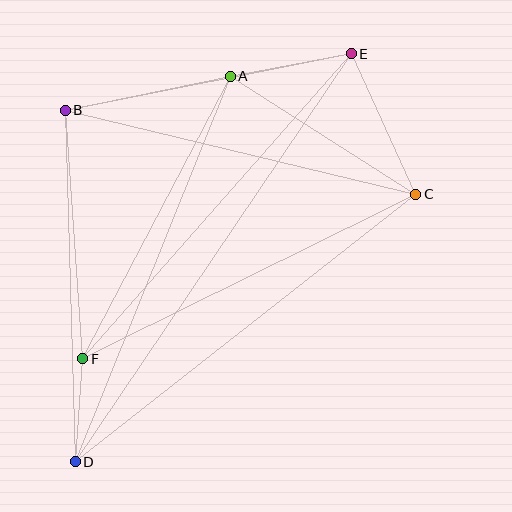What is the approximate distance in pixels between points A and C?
The distance between A and C is approximately 220 pixels.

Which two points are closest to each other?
Points D and F are closest to each other.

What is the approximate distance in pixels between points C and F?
The distance between C and F is approximately 371 pixels.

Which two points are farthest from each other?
Points D and E are farthest from each other.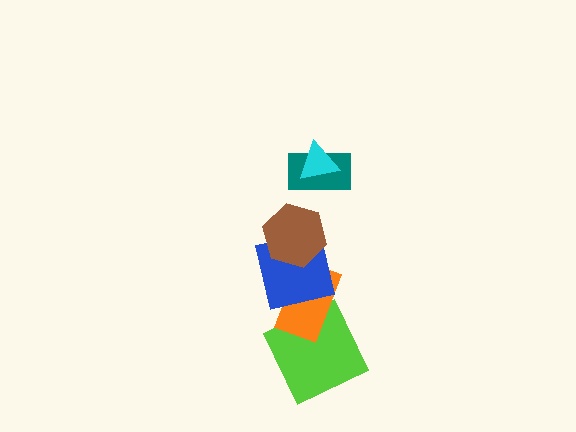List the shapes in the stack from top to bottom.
From top to bottom: the cyan triangle, the teal rectangle, the brown hexagon, the blue square, the orange rectangle, the lime square.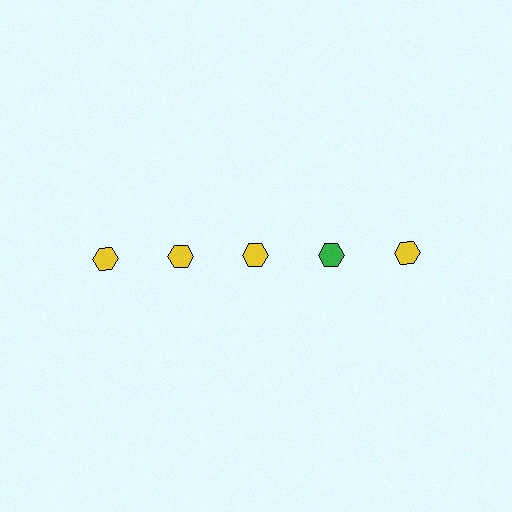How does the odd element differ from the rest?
It has a different color: green instead of yellow.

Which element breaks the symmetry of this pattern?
The green hexagon in the top row, second from right column breaks the symmetry. All other shapes are yellow hexagons.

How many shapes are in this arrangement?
There are 5 shapes arranged in a grid pattern.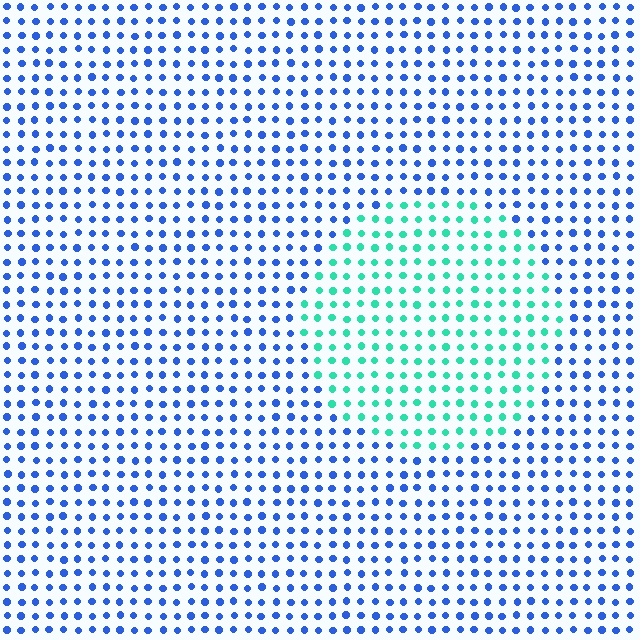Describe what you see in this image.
The image is filled with small blue elements in a uniform arrangement. A circle-shaped region is visible where the elements are tinted to a slightly different hue, forming a subtle color boundary.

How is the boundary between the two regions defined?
The boundary is defined purely by a slight shift in hue (about 61 degrees). Spacing, size, and orientation are identical on both sides.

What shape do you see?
I see a circle.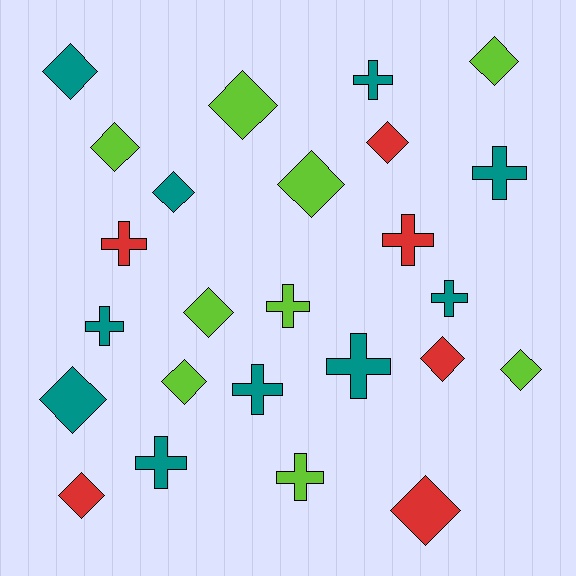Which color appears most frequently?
Teal, with 10 objects.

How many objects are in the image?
There are 25 objects.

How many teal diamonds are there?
There are 3 teal diamonds.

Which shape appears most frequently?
Diamond, with 14 objects.